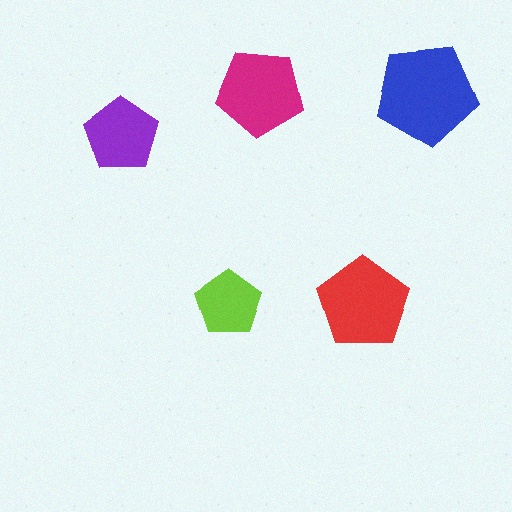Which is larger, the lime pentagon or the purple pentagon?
The purple one.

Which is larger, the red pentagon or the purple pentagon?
The red one.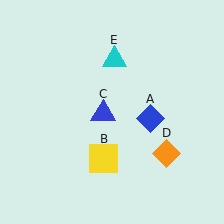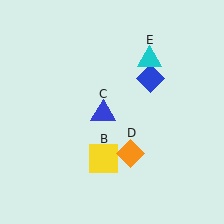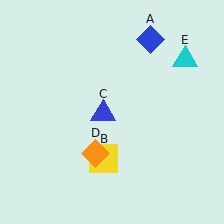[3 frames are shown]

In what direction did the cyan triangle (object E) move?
The cyan triangle (object E) moved right.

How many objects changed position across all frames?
3 objects changed position: blue diamond (object A), orange diamond (object D), cyan triangle (object E).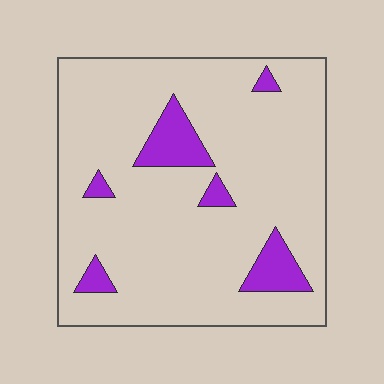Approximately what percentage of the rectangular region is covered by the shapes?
Approximately 10%.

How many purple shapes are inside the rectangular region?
6.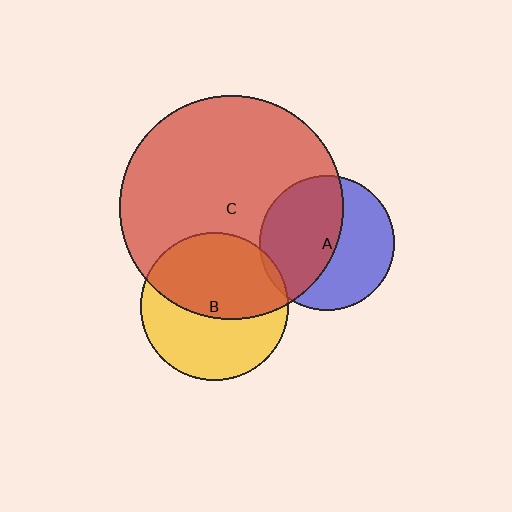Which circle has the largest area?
Circle C (red).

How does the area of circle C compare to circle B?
Approximately 2.3 times.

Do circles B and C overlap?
Yes.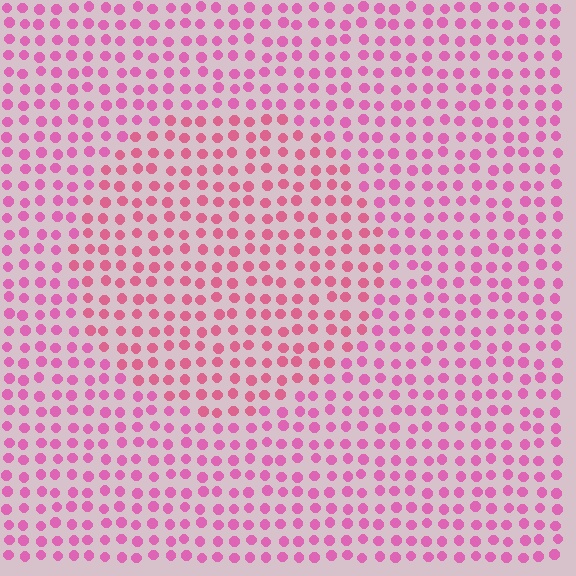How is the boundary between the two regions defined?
The boundary is defined purely by a slight shift in hue (about 19 degrees). Spacing, size, and orientation are identical on both sides.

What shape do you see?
I see a circle.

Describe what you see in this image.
The image is filled with small pink elements in a uniform arrangement. A circle-shaped region is visible where the elements are tinted to a slightly different hue, forming a subtle color boundary.